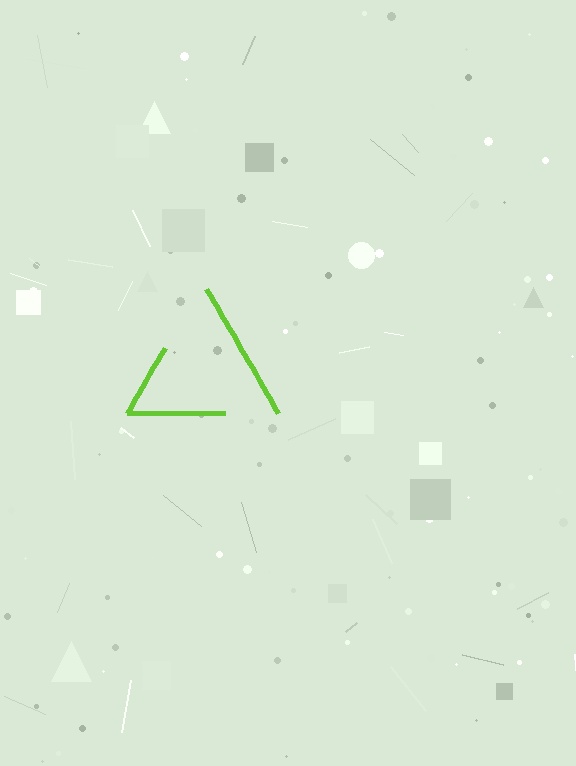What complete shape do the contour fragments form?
The contour fragments form a triangle.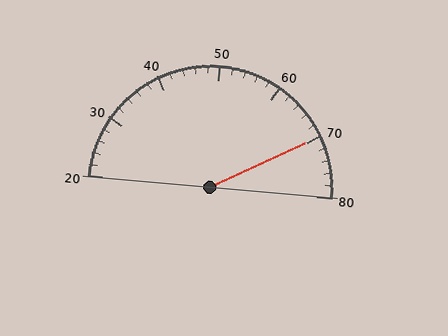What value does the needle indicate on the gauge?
The needle indicates approximately 70.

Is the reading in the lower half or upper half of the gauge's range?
The reading is in the upper half of the range (20 to 80).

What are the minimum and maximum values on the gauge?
The gauge ranges from 20 to 80.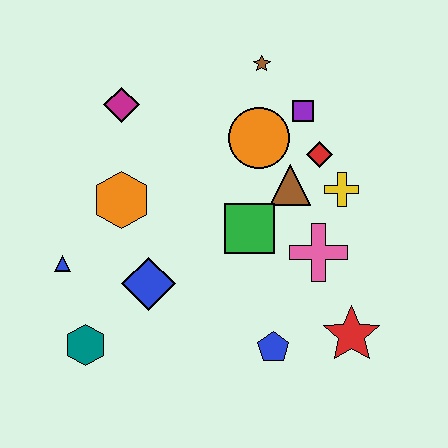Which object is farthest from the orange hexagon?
The red star is farthest from the orange hexagon.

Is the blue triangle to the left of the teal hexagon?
Yes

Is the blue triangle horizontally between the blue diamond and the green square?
No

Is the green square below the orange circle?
Yes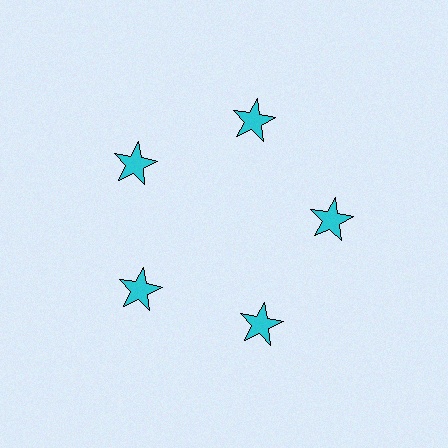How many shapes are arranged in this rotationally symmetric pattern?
There are 5 shapes, arranged in 5 groups of 1.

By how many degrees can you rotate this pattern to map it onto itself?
The pattern maps onto itself every 72 degrees of rotation.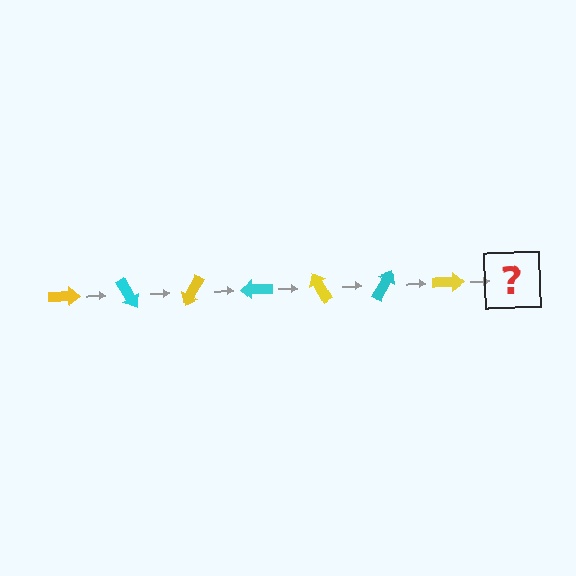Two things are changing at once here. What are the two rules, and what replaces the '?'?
The two rules are that it rotates 60 degrees each step and the color cycles through yellow and cyan. The '?' should be a cyan arrow, rotated 420 degrees from the start.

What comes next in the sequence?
The next element should be a cyan arrow, rotated 420 degrees from the start.